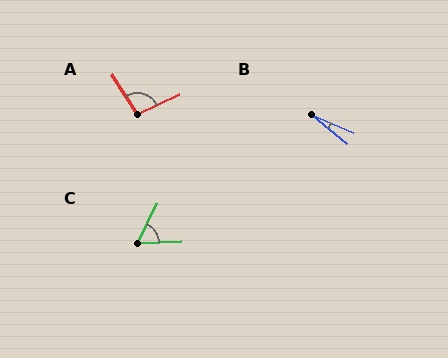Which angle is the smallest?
B, at approximately 16 degrees.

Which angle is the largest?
A, at approximately 98 degrees.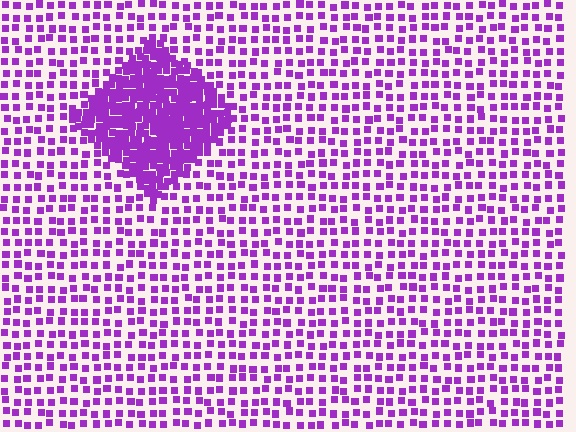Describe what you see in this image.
The image contains small purple elements arranged at two different densities. A diamond-shaped region is visible where the elements are more densely packed than the surrounding area.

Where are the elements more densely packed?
The elements are more densely packed inside the diamond boundary.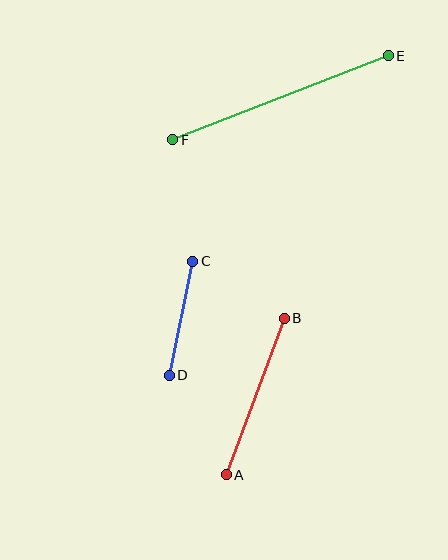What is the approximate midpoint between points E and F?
The midpoint is at approximately (281, 98) pixels.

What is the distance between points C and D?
The distance is approximately 116 pixels.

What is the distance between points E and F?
The distance is approximately 231 pixels.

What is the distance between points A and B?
The distance is approximately 167 pixels.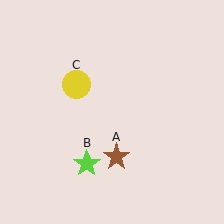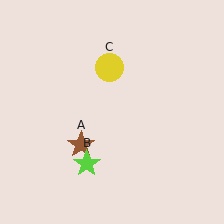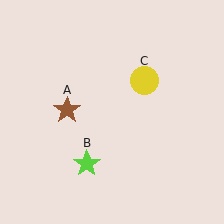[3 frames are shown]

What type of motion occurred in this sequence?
The brown star (object A), yellow circle (object C) rotated clockwise around the center of the scene.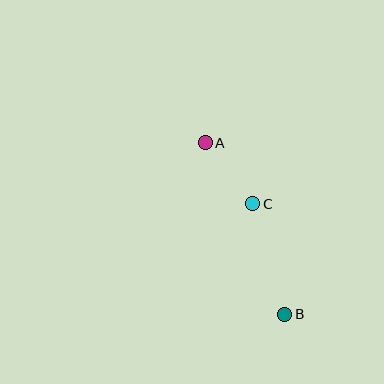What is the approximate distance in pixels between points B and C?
The distance between B and C is approximately 115 pixels.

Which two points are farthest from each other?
Points A and B are farthest from each other.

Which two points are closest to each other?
Points A and C are closest to each other.